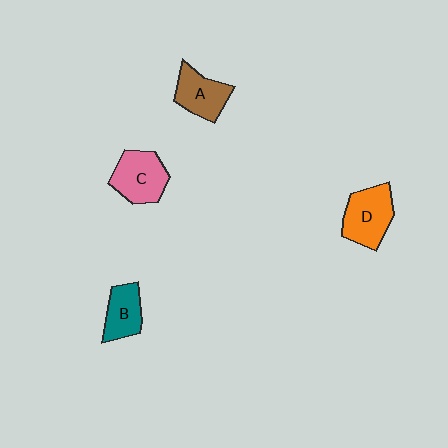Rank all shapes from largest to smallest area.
From largest to smallest: D (orange), C (pink), A (brown), B (teal).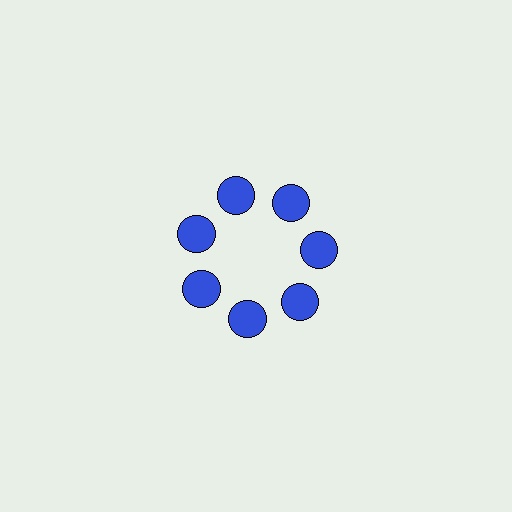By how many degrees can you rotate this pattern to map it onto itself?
The pattern maps onto itself every 51 degrees of rotation.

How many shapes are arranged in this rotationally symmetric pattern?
There are 7 shapes, arranged in 7 groups of 1.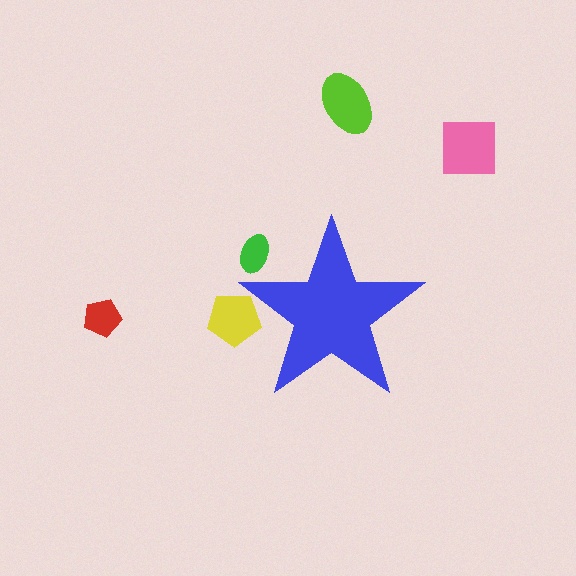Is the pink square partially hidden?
No, the pink square is fully visible.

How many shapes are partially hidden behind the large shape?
2 shapes are partially hidden.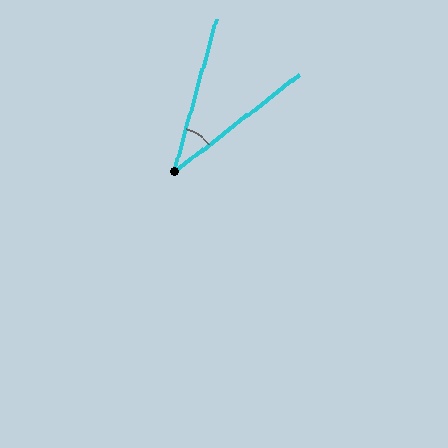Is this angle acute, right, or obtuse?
It is acute.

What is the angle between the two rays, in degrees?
Approximately 37 degrees.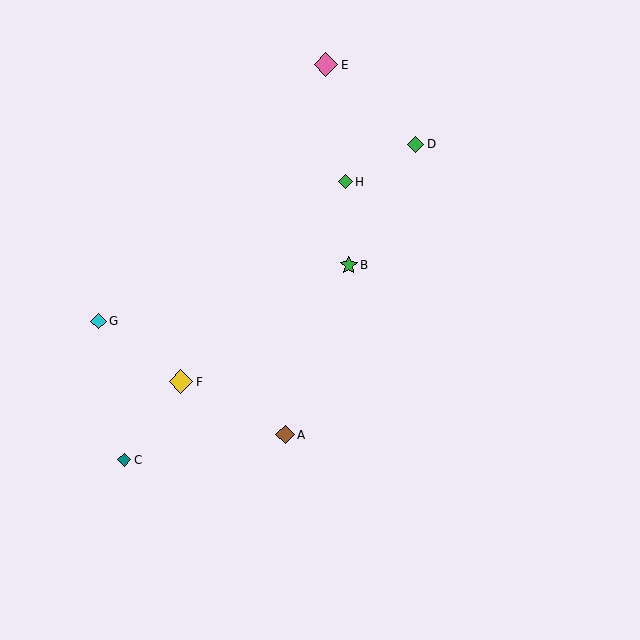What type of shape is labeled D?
Shape D is a green diamond.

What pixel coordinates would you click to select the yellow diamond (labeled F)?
Click at (181, 382) to select the yellow diamond F.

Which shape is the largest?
The pink diamond (labeled E) is the largest.